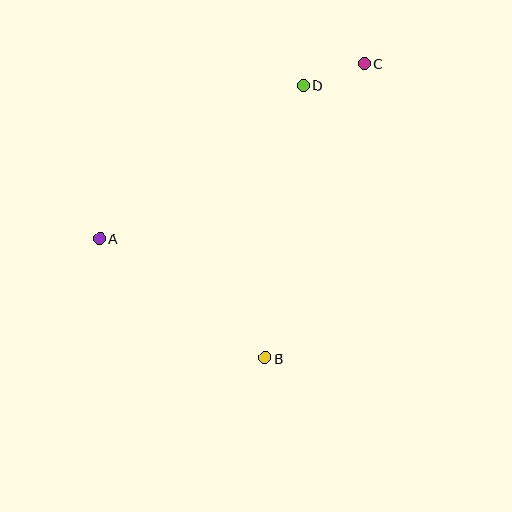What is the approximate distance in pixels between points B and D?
The distance between B and D is approximately 276 pixels.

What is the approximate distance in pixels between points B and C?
The distance between B and C is approximately 311 pixels.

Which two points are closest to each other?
Points C and D are closest to each other.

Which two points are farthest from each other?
Points A and C are farthest from each other.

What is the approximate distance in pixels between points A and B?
The distance between A and B is approximately 204 pixels.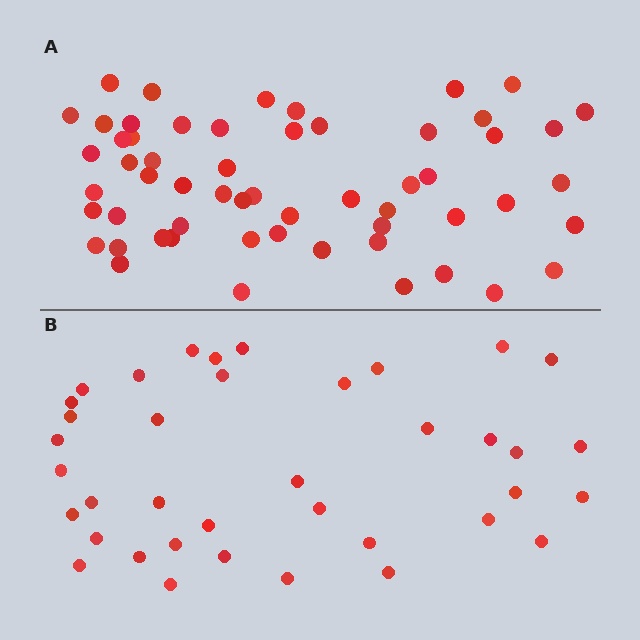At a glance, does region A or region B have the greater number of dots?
Region A (the top region) has more dots.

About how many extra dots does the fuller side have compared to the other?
Region A has approximately 20 more dots than region B.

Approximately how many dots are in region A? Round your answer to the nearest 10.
About 60 dots. (The exact count is 57, which rounds to 60.)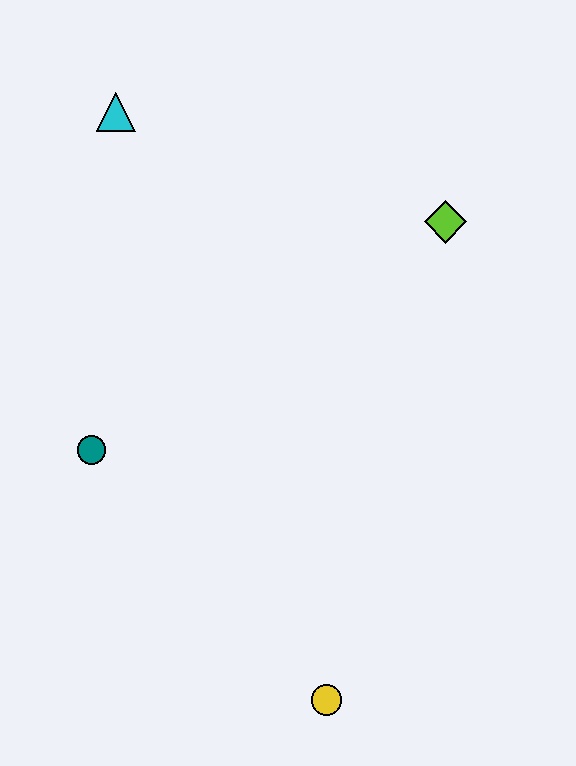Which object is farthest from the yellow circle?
The cyan triangle is farthest from the yellow circle.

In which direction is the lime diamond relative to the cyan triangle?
The lime diamond is to the right of the cyan triangle.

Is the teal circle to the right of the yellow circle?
No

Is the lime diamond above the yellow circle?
Yes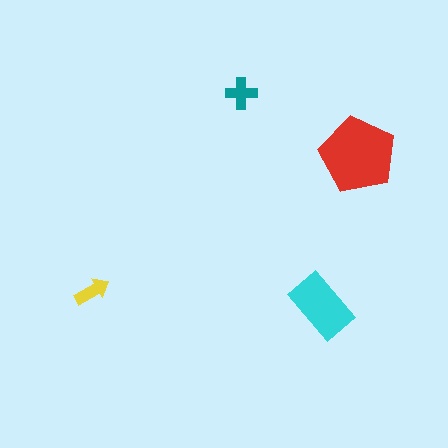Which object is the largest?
The red pentagon.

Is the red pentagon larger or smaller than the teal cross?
Larger.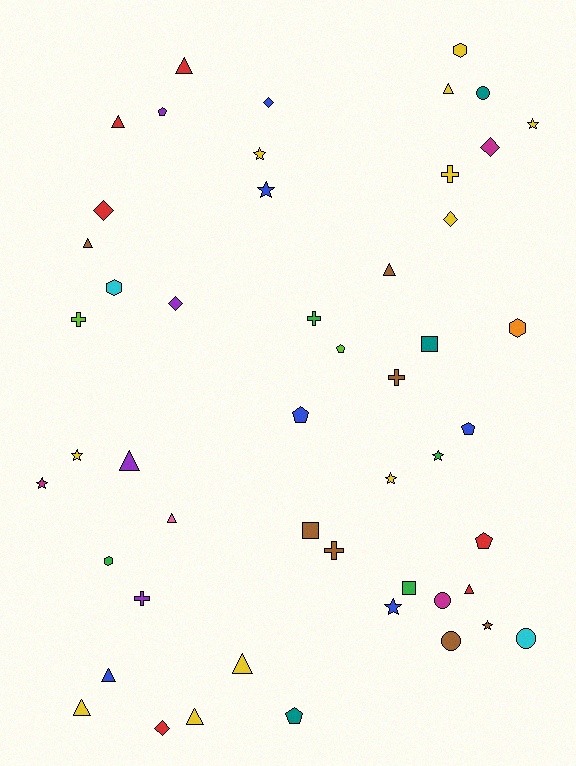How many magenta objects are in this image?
There are 3 magenta objects.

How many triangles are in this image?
There are 12 triangles.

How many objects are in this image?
There are 50 objects.